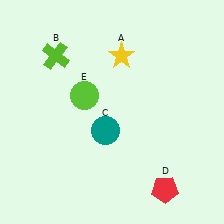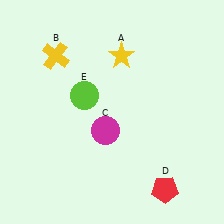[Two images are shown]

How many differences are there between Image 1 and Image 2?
There are 2 differences between the two images.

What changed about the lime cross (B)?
In Image 1, B is lime. In Image 2, it changed to yellow.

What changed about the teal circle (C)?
In Image 1, C is teal. In Image 2, it changed to magenta.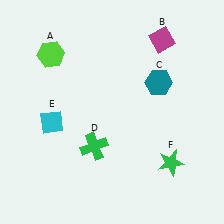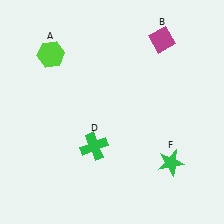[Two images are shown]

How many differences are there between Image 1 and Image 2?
There are 2 differences between the two images.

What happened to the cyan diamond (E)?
The cyan diamond (E) was removed in Image 2. It was in the bottom-left area of Image 1.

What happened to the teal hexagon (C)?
The teal hexagon (C) was removed in Image 2. It was in the top-right area of Image 1.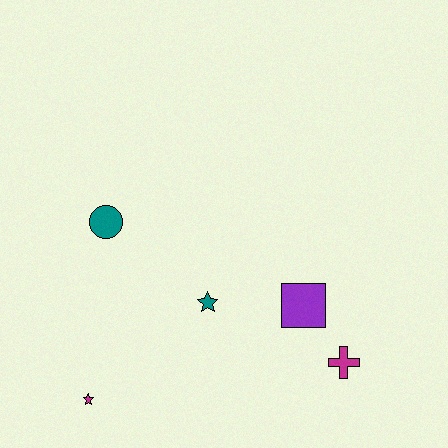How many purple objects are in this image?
There is 1 purple object.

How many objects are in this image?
There are 5 objects.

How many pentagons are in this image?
There are no pentagons.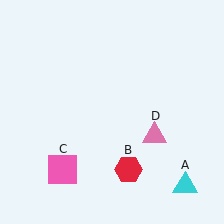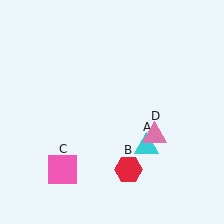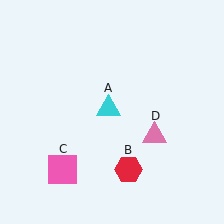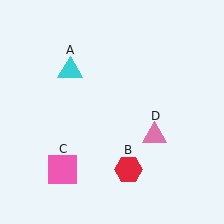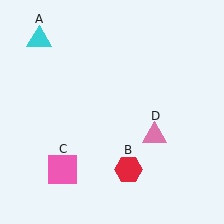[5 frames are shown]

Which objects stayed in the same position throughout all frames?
Red hexagon (object B) and pink square (object C) and pink triangle (object D) remained stationary.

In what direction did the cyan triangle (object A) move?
The cyan triangle (object A) moved up and to the left.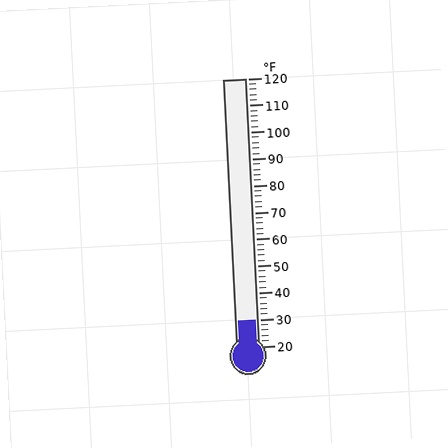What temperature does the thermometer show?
The thermometer shows approximately 30°F.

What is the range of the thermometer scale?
The thermometer scale ranges from 20°F to 120°F.